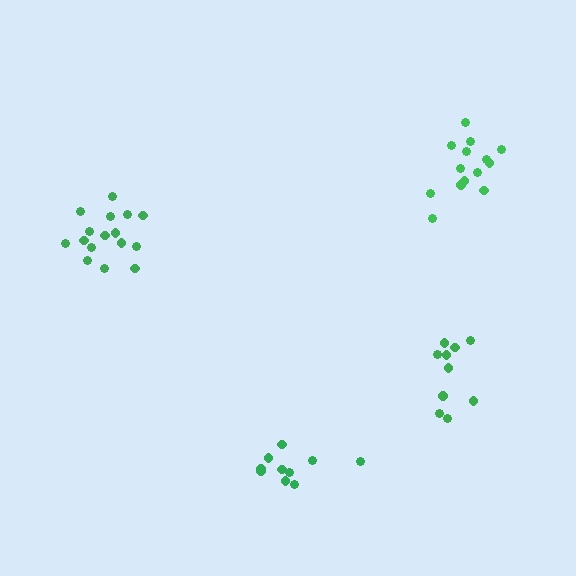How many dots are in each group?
Group 1: 10 dots, Group 2: 10 dots, Group 3: 16 dots, Group 4: 14 dots (50 total).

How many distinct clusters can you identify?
There are 4 distinct clusters.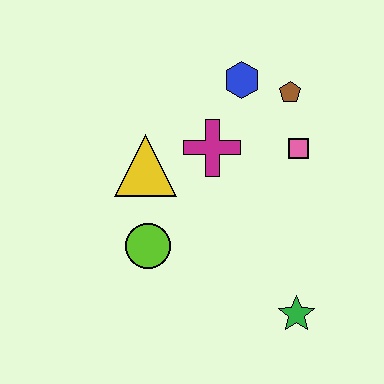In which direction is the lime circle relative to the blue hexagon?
The lime circle is below the blue hexagon.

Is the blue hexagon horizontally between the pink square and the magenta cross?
Yes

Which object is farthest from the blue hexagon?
The green star is farthest from the blue hexagon.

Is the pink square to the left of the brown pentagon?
No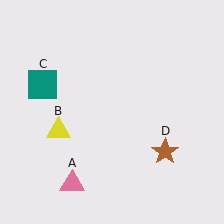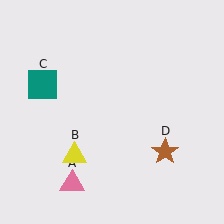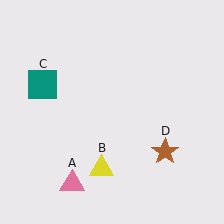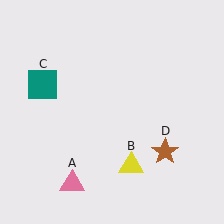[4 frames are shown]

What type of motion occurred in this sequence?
The yellow triangle (object B) rotated counterclockwise around the center of the scene.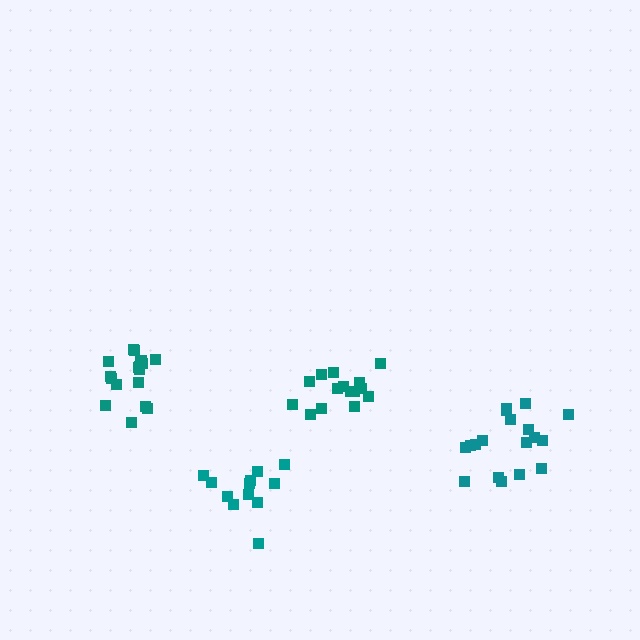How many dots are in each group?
Group 1: 13 dots, Group 2: 18 dots, Group 3: 15 dots, Group 4: 18 dots (64 total).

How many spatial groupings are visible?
There are 4 spatial groupings.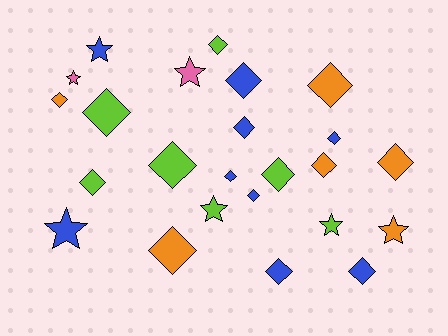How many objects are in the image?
There are 24 objects.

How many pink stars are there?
There are 2 pink stars.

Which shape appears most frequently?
Diamond, with 17 objects.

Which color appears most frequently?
Blue, with 9 objects.